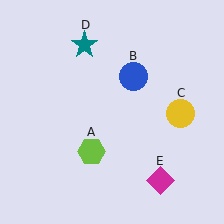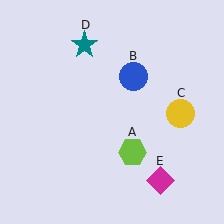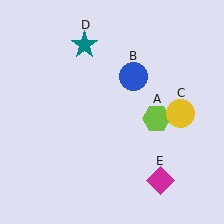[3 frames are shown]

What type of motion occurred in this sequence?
The lime hexagon (object A) rotated counterclockwise around the center of the scene.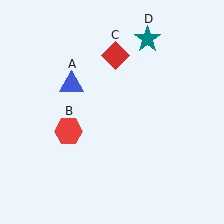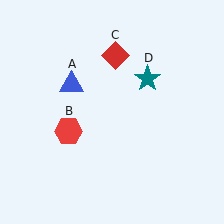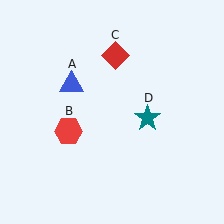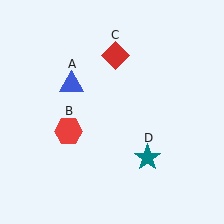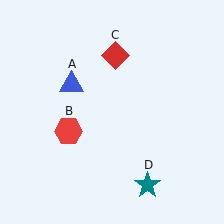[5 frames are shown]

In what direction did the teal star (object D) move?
The teal star (object D) moved down.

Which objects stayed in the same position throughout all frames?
Blue triangle (object A) and red hexagon (object B) and red diamond (object C) remained stationary.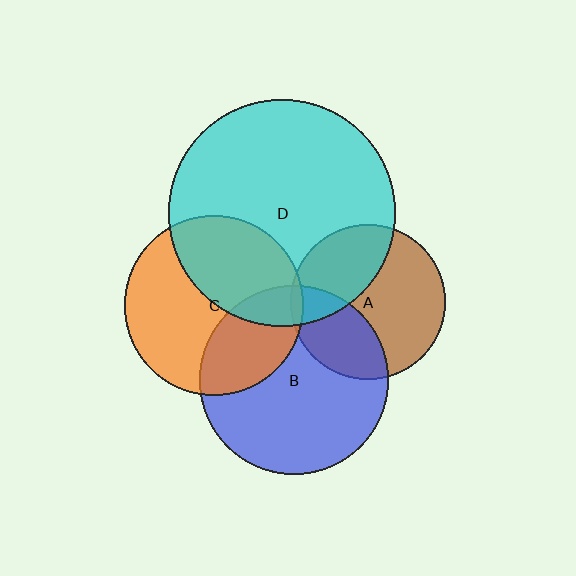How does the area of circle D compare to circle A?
Approximately 2.1 times.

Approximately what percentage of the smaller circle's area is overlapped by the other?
Approximately 10%.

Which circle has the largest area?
Circle D (cyan).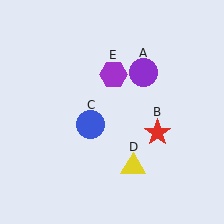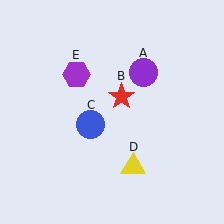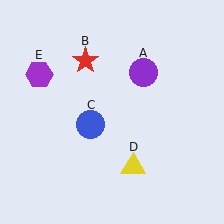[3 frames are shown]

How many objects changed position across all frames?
2 objects changed position: red star (object B), purple hexagon (object E).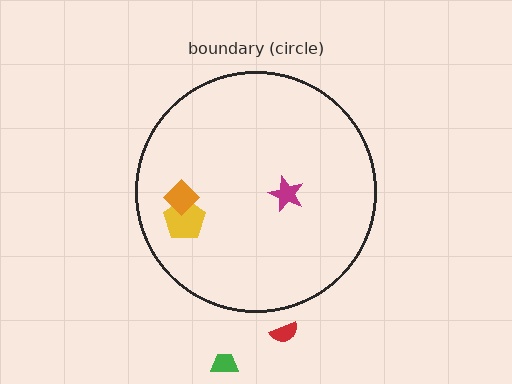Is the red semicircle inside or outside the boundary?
Outside.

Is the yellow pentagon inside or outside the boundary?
Inside.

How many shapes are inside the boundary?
3 inside, 2 outside.